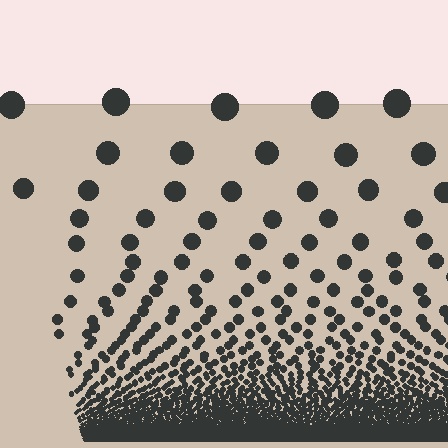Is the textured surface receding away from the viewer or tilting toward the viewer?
The surface appears to tilt toward the viewer. Texture elements get larger and sparser toward the top.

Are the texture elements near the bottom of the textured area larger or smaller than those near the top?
Smaller. The gradient is inverted — elements near the bottom are smaller and denser.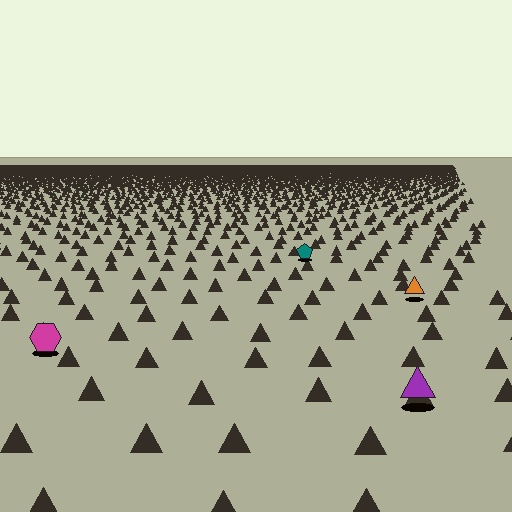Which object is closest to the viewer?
The purple triangle is closest. The texture marks near it are larger and more spread out.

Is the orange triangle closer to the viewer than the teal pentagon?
Yes. The orange triangle is closer — you can tell from the texture gradient: the ground texture is coarser near it.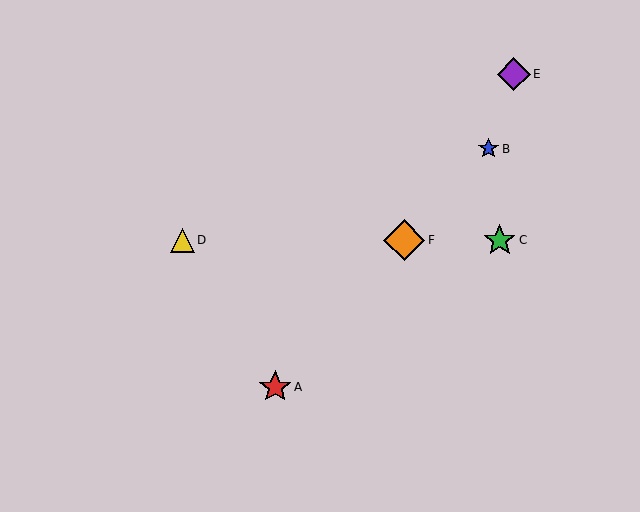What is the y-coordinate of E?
Object E is at y≈74.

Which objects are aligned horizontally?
Objects C, D, F are aligned horizontally.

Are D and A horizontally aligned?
No, D is at y≈240 and A is at y≈387.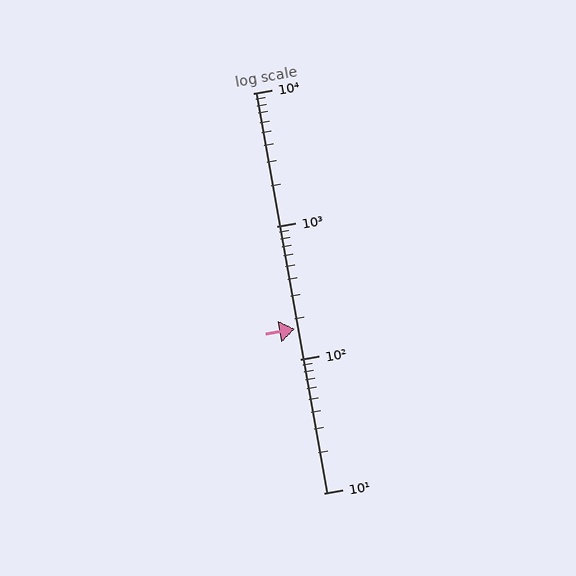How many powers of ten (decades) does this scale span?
The scale spans 3 decades, from 10 to 10000.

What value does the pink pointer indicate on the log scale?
The pointer indicates approximately 170.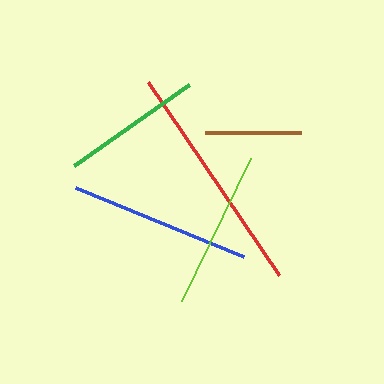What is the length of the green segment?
The green segment is approximately 141 pixels long.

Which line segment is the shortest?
The brown line is the shortest at approximately 95 pixels.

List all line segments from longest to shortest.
From longest to shortest: red, blue, lime, green, brown.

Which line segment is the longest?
The red line is the longest at approximately 234 pixels.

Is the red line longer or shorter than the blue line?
The red line is longer than the blue line.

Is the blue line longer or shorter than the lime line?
The blue line is longer than the lime line.